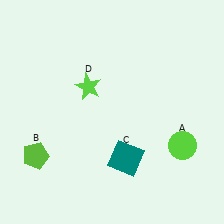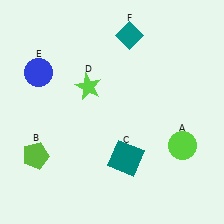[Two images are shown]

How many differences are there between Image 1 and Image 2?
There are 2 differences between the two images.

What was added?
A blue circle (E), a teal diamond (F) were added in Image 2.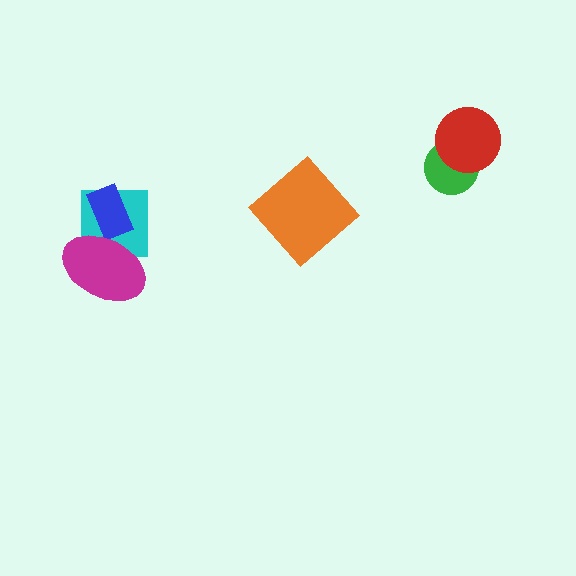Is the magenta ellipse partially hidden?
No, no other shape covers it.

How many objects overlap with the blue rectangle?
2 objects overlap with the blue rectangle.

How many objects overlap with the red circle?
1 object overlaps with the red circle.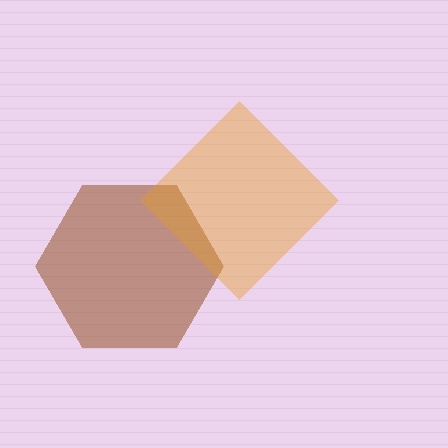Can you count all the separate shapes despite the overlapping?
Yes, there are 2 separate shapes.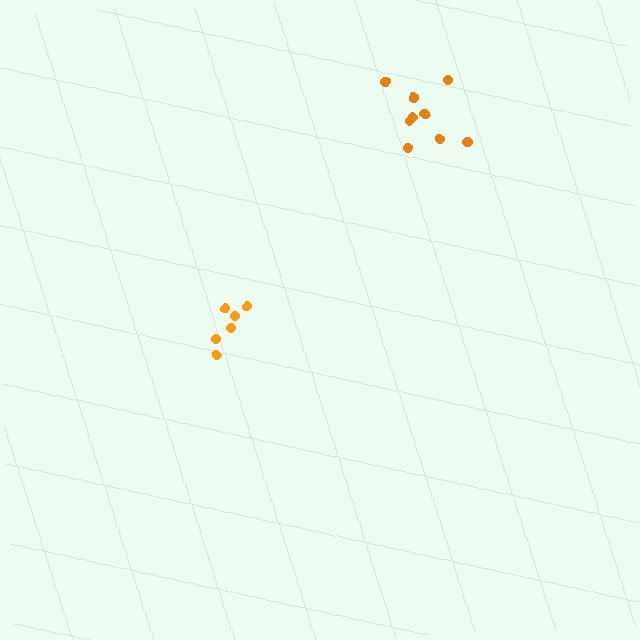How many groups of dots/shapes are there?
There are 2 groups.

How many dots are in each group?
Group 1: 6 dots, Group 2: 9 dots (15 total).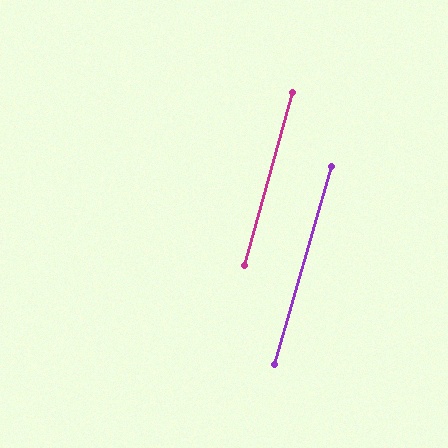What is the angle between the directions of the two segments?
Approximately 1 degree.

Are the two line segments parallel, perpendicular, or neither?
Parallel — their directions differ by only 0.7°.